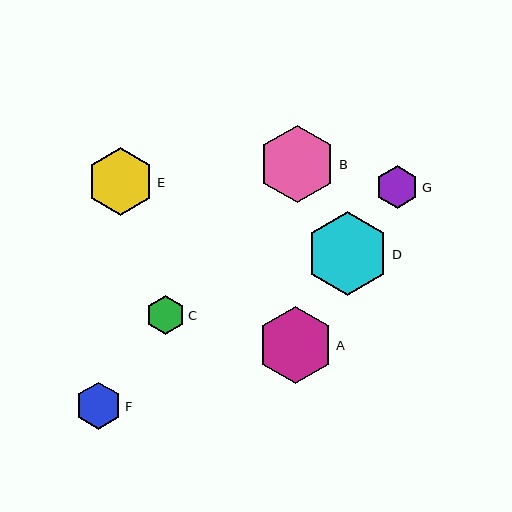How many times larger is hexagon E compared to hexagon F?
Hexagon E is approximately 1.4 times the size of hexagon F.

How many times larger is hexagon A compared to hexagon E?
Hexagon A is approximately 1.1 times the size of hexagon E.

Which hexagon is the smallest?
Hexagon C is the smallest with a size of approximately 39 pixels.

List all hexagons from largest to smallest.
From largest to smallest: D, B, A, E, F, G, C.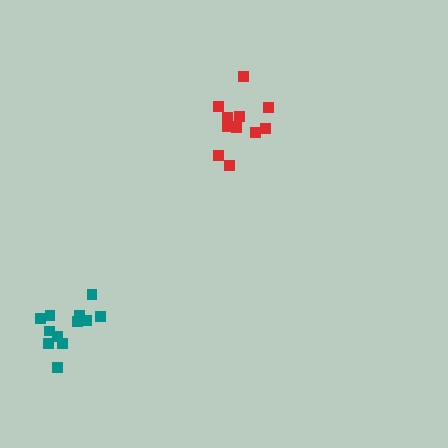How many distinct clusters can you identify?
There are 2 distinct clusters.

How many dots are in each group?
Group 1: 12 dots, Group 2: 12 dots (24 total).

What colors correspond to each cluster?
The clusters are colored: red, teal.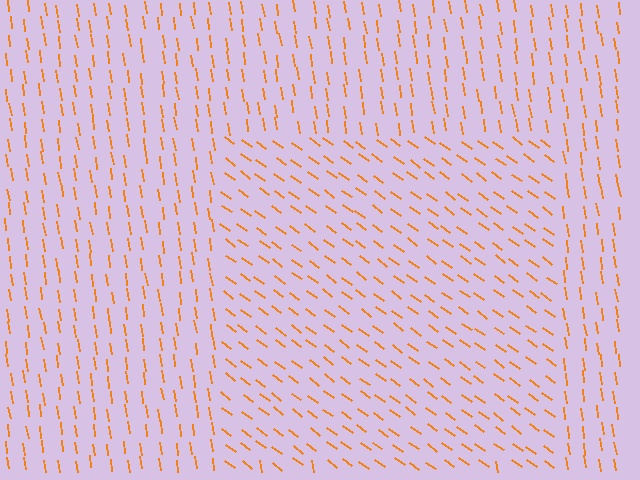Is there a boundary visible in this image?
Yes, there is a texture boundary formed by a change in line orientation.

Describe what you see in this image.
The image is filled with small orange line segments. A rectangle region in the image has lines oriented differently from the surrounding lines, creating a visible texture boundary.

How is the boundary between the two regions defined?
The boundary is defined purely by a change in line orientation (approximately 45 degrees difference). All lines are the same color and thickness.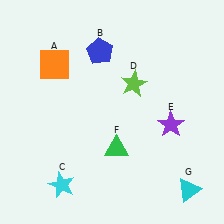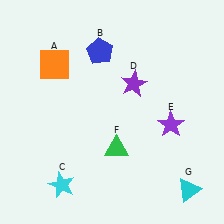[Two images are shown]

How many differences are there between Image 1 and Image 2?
There is 1 difference between the two images.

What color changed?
The star (D) changed from lime in Image 1 to purple in Image 2.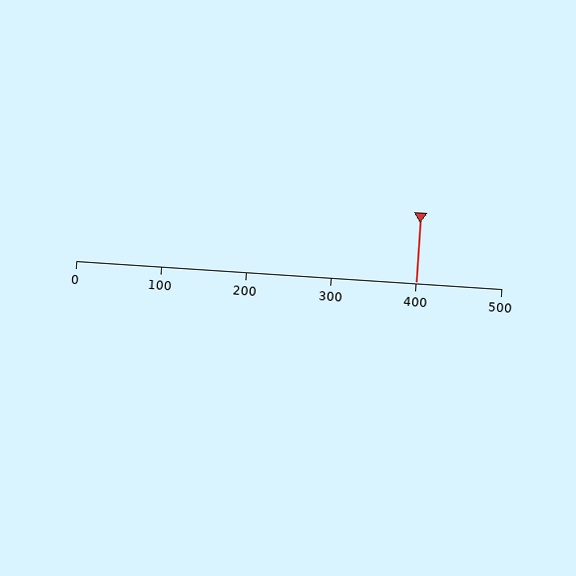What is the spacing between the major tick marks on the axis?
The major ticks are spaced 100 apart.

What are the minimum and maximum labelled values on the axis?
The axis runs from 0 to 500.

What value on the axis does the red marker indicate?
The marker indicates approximately 400.